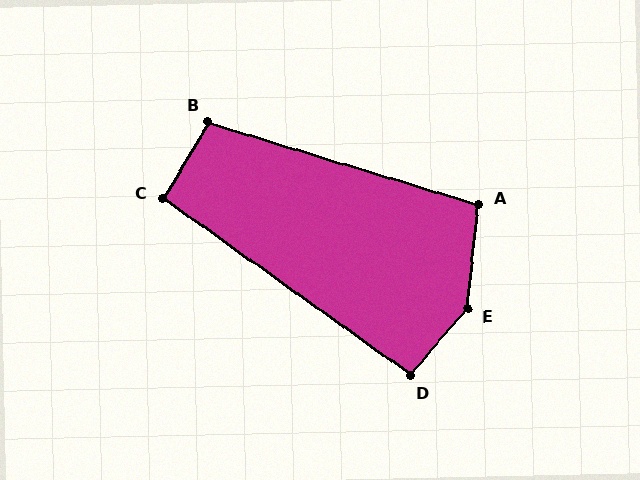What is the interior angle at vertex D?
Approximately 95 degrees (obtuse).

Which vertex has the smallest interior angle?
C, at approximately 95 degrees.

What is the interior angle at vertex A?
Approximately 101 degrees (obtuse).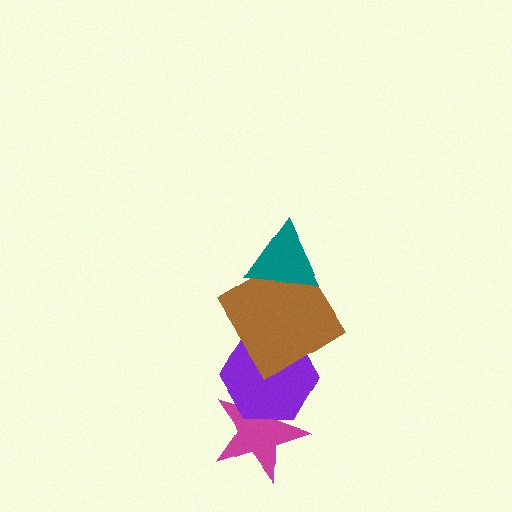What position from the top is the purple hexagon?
The purple hexagon is 3rd from the top.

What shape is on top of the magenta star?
The purple hexagon is on top of the magenta star.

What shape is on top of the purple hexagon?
The brown diamond is on top of the purple hexagon.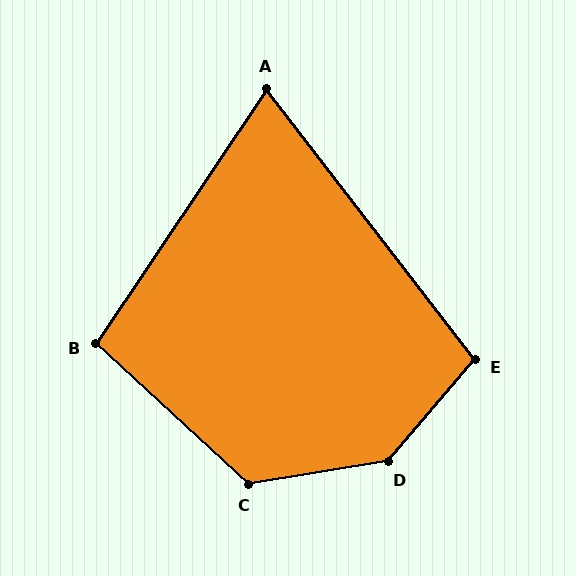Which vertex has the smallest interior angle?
A, at approximately 71 degrees.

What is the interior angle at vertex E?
Approximately 102 degrees (obtuse).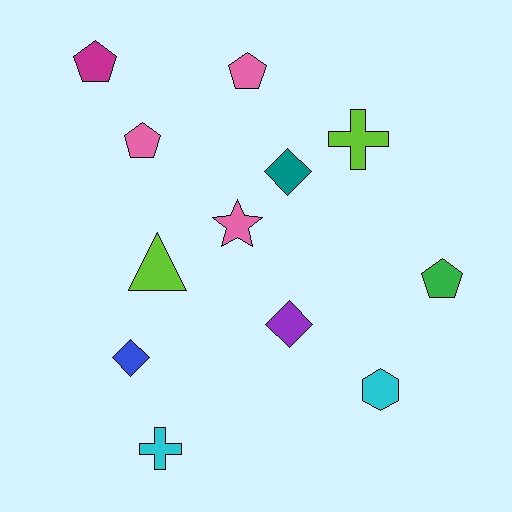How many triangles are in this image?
There is 1 triangle.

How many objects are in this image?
There are 12 objects.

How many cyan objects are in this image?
There are 2 cyan objects.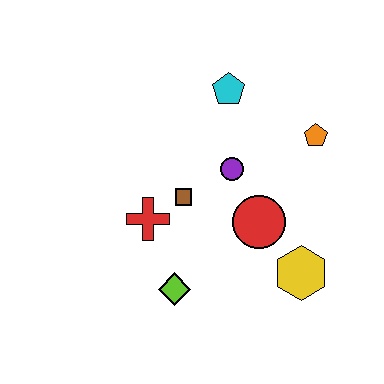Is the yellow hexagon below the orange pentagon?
Yes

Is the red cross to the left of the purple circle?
Yes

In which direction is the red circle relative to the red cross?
The red circle is to the right of the red cross.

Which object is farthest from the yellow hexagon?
The cyan pentagon is farthest from the yellow hexagon.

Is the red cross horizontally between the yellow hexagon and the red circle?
No